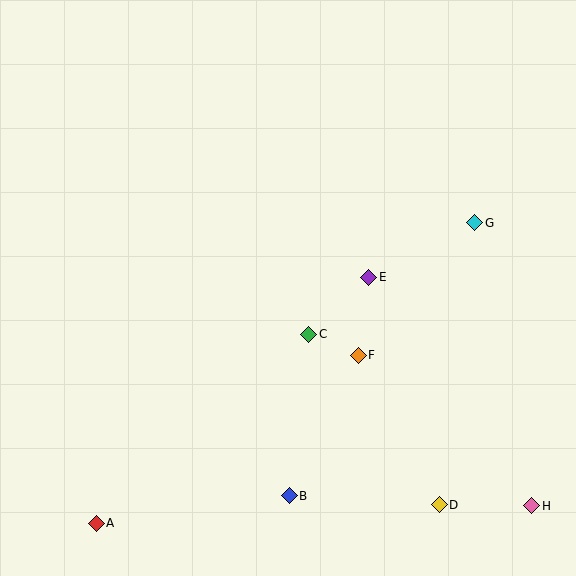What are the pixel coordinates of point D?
Point D is at (439, 505).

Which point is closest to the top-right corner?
Point G is closest to the top-right corner.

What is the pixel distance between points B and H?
The distance between B and H is 243 pixels.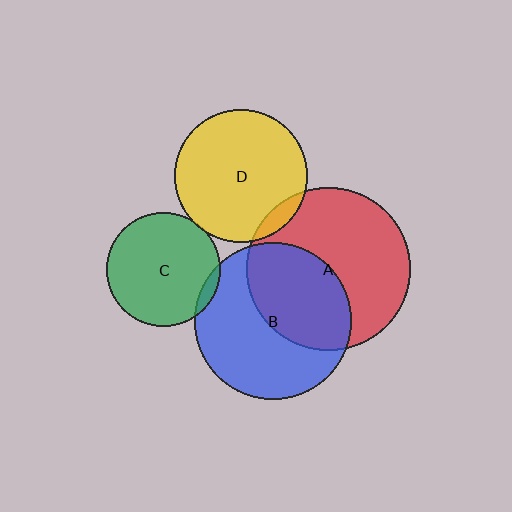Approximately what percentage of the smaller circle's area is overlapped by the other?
Approximately 5%.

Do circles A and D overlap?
Yes.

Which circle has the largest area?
Circle A (red).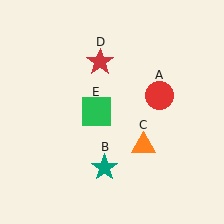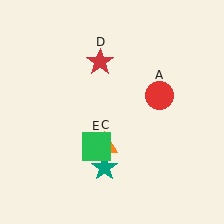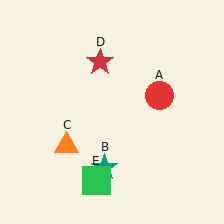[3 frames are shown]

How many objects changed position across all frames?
2 objects changed position: orange triangle (object C), green square (object E).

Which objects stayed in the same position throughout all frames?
Red circle (object A) and teal star (object B) and red star (object D) remained stationary.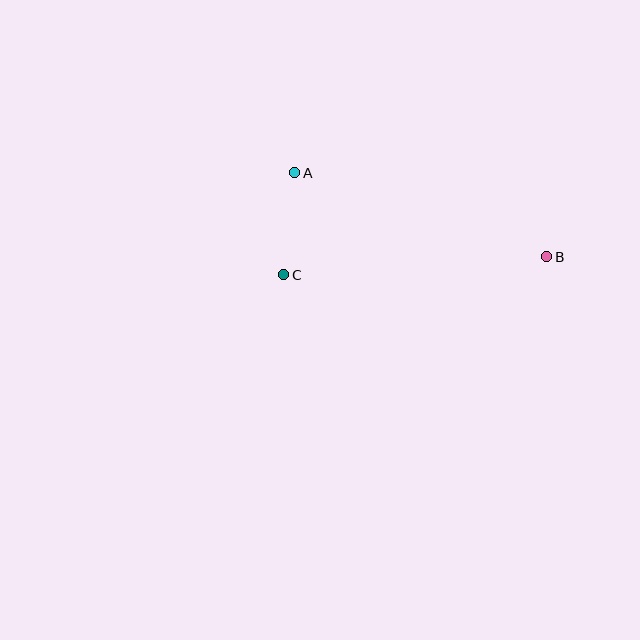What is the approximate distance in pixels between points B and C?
The distance between B and C is approximately 263 pixels.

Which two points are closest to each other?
Points A and C are closest to each other.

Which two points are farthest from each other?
Points A and B are farthest from each other.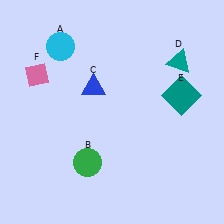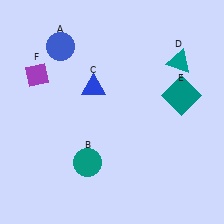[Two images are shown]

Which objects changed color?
A changed from cyan to blue. B changed from green to teal. F changed from pink to purple.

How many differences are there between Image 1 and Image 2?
There are 3 differences between the two images.